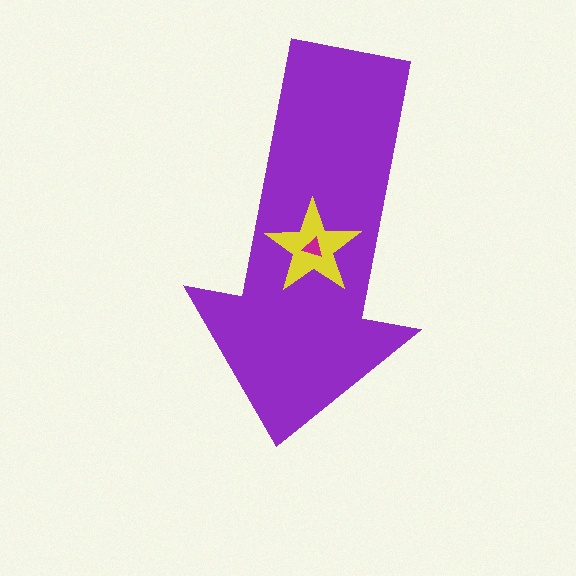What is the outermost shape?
The purple arrow.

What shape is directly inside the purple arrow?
The yellow star.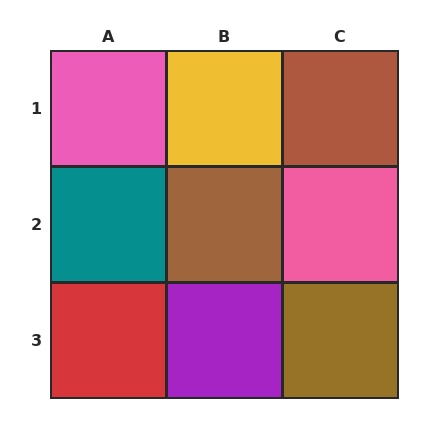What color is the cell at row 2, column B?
Brown.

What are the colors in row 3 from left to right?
Red, purple, brown.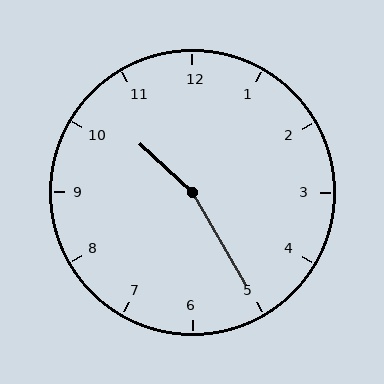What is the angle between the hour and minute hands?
Approximately 162 degrees.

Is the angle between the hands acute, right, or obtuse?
It is obtuse.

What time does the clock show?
10:25.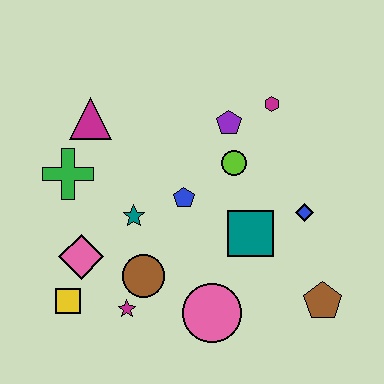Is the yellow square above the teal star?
No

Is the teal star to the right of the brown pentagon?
No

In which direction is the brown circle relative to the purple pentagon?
The brown circle is below the purple pentagon.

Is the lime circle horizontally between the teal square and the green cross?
Yes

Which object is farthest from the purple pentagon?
The yellow square is farthest from the purple pentagon.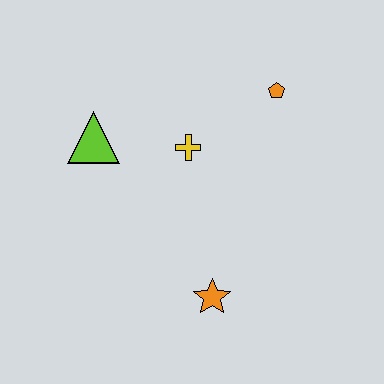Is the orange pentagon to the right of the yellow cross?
Yes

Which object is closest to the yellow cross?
The lime triangle is closest to the yellow cross.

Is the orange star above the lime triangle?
No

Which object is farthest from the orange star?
The orange pentagon is farthest from the orange star.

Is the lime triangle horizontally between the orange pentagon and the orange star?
No